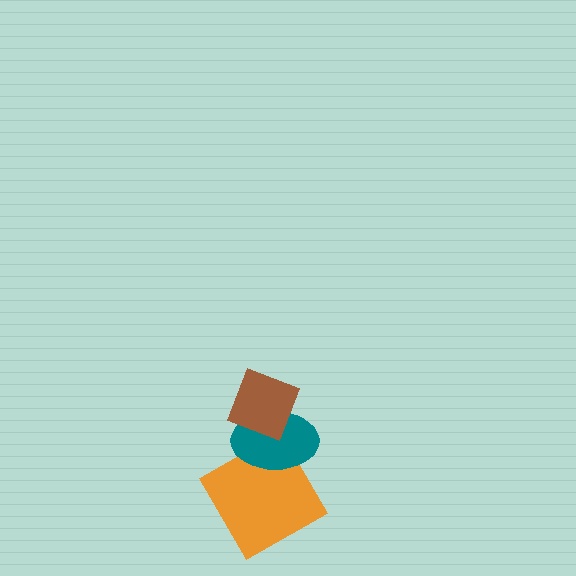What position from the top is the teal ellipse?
The teal ellipse is 2nd from the top.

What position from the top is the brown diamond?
The brown diamond is 1st from the top.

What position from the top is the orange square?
The orange square is 3rd from the top.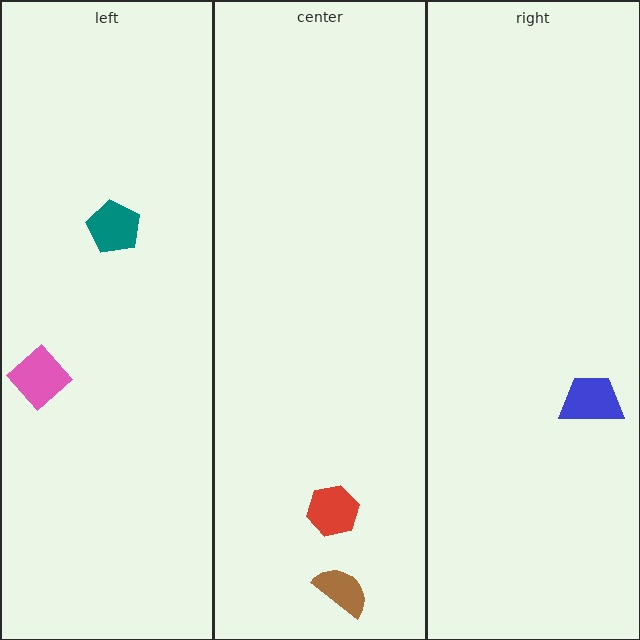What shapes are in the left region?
The pink diamond, the teal pentagon.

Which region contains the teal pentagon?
The left region.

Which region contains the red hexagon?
The center region.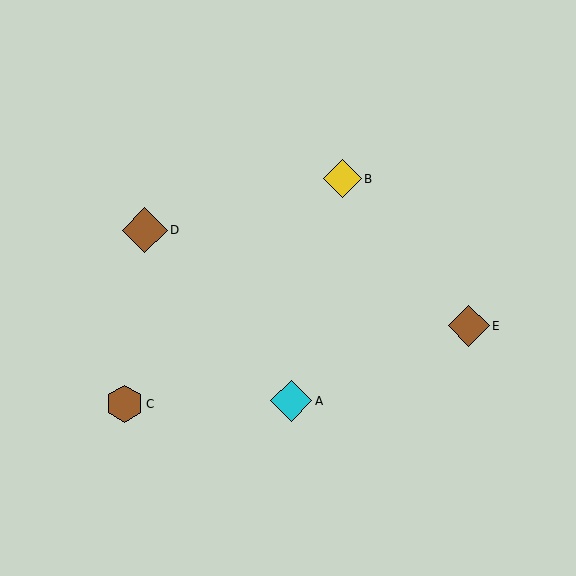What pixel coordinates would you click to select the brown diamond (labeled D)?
Click at (145, 230) to select the brown diamond D.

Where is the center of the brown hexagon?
The center of the brown hexagon is at (124, 404).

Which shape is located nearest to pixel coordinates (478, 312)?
The brown diamond (labeled E) at (469, 326) is nearest to that location.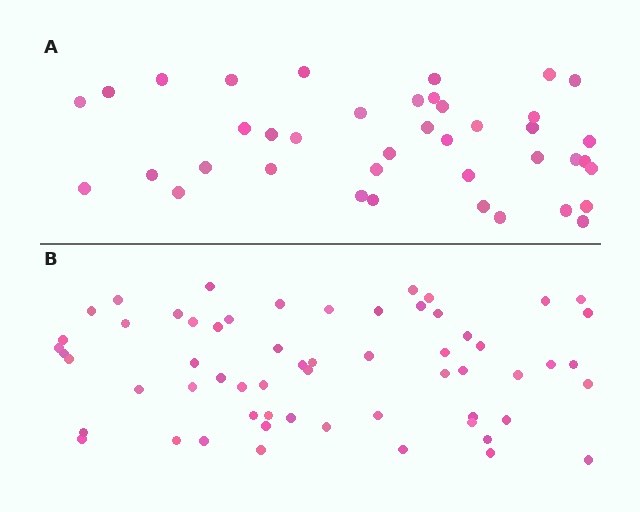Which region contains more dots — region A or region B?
Region B (the bottom region) has more dots.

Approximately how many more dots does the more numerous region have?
Region B has approximately 20 more dots than region A.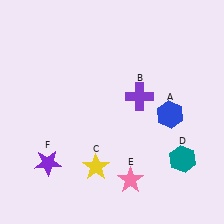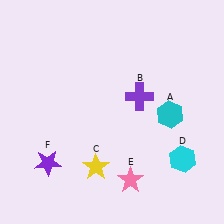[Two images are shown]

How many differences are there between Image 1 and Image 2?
There are 2 differences between the two images.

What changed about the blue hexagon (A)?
In Image 1, A is blue. In Image 2, it changed to cyan.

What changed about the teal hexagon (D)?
In Image 1, D is teal. In Image 2, it changed to cyan.